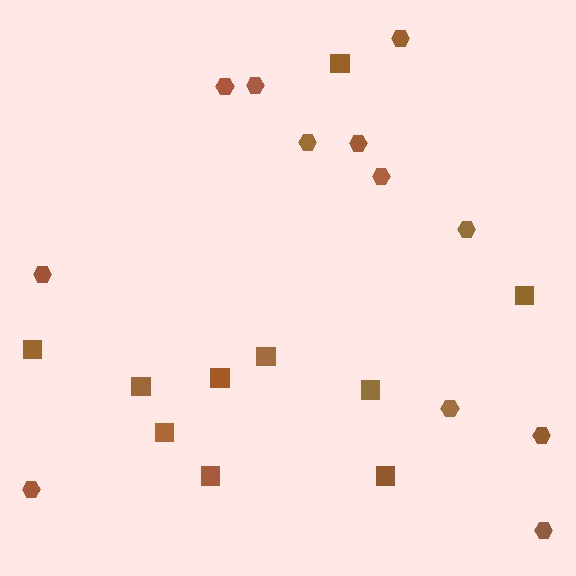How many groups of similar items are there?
There are 2 groups: one group of squares (10) and one group of hexagons (12).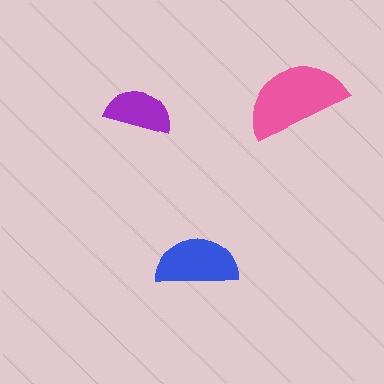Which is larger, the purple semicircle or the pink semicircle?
The pink one.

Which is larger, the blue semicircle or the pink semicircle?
The pink one.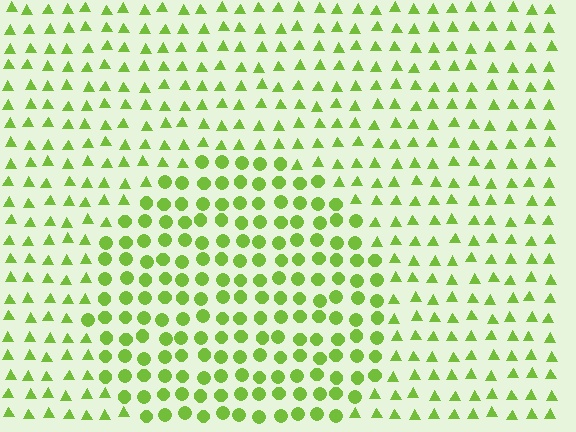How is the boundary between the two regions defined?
The boundary is defined by a change in element shape: circles inside vs. triangles outside. All elements share the same color and spacing.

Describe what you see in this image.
The image is filled with small lime elements arranged in a uniform grid. A circle-shaped region contains circles, while the surrounding area contains triangles. The boundary is defined purely by the change in element shape.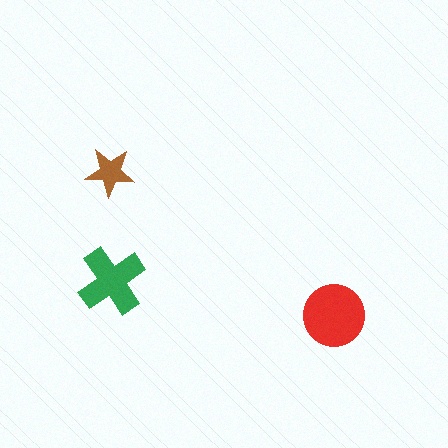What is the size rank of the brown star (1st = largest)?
3rd.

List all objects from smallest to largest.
The brown star, the green cross, the red circle.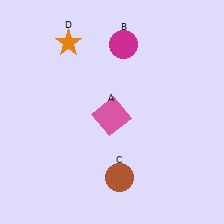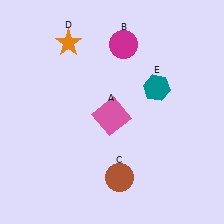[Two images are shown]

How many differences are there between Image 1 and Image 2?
There is 1 difference between the two images.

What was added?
A teal hexagon (E) was added in Image 2.